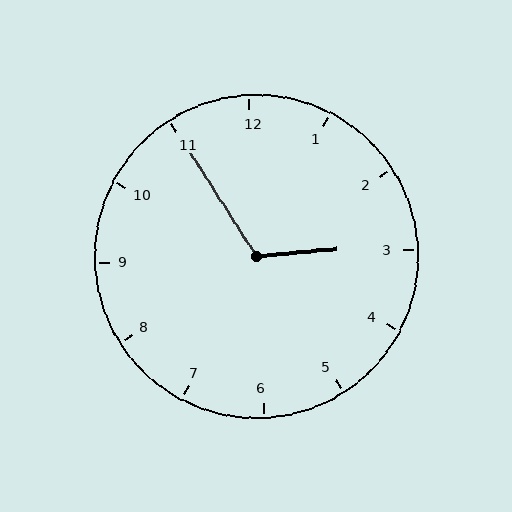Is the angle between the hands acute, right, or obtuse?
It is obtuse.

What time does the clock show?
2:55.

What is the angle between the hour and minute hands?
Approximately 118 degrees.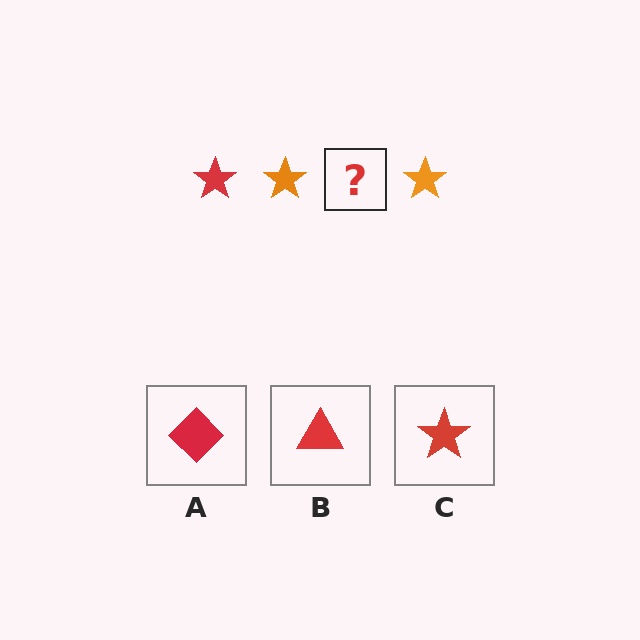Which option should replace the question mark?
Option C.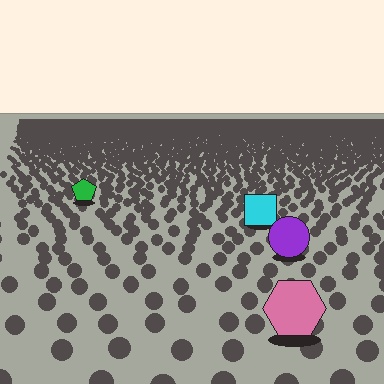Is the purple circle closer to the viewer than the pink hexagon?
No. The pink hexagon is closer — you can tell from the texture gradient: the ground texture is coarser near it.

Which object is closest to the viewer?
The pink hexagon is closest. The texture marks near it are larger and more spread out.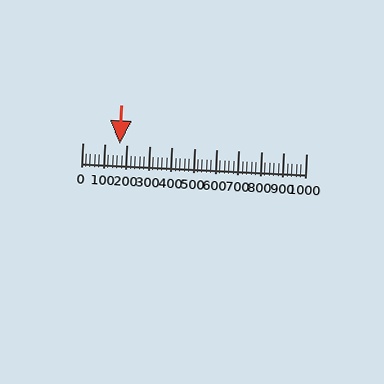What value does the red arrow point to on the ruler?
The red arrow points to approximately 169.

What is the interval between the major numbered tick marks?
The major tick marks are spaced 100 units apart.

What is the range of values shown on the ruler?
The ruler shows values from 0 to 1000.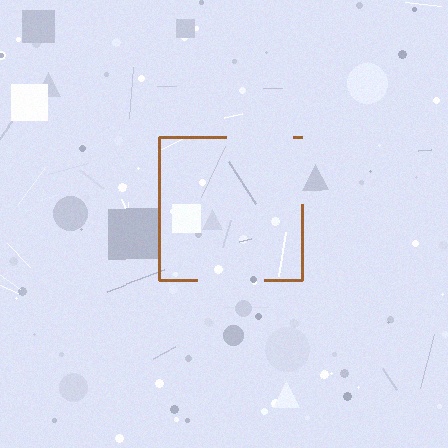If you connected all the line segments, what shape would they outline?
They would outline a square.